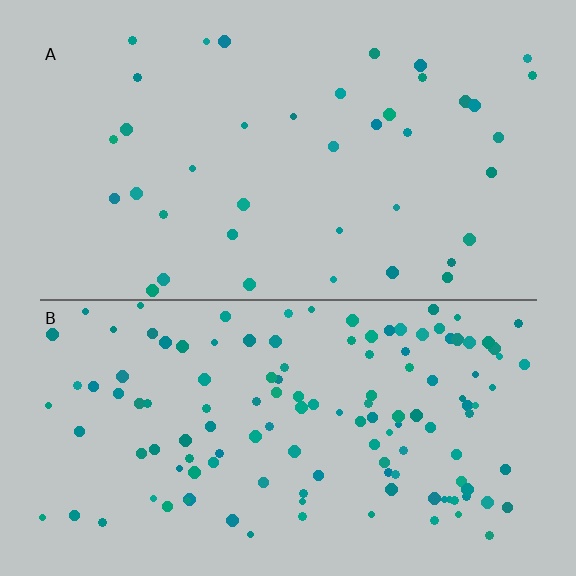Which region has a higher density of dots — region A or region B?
B (the bottom).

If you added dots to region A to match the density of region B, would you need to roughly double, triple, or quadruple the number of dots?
Approximately triple.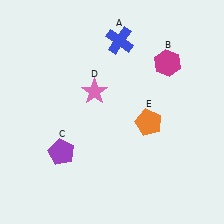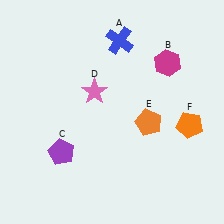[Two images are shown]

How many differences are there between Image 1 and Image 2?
There is 1 difference between the two images.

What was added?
An orange pentagon (F) was added in Image 2.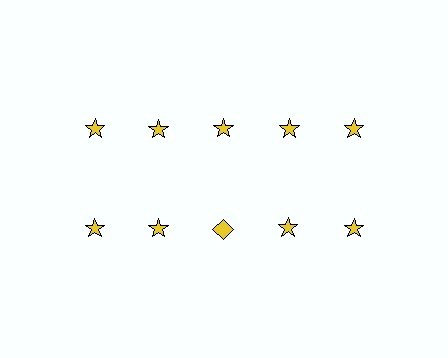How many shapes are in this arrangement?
There are 10 shapes arranged in a grid pattern.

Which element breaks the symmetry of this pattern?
The yellow diamond in the second row, center column breaks the symmetry. All other shapes are yellow stars.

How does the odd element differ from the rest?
It has a different shape: diamond instead of star.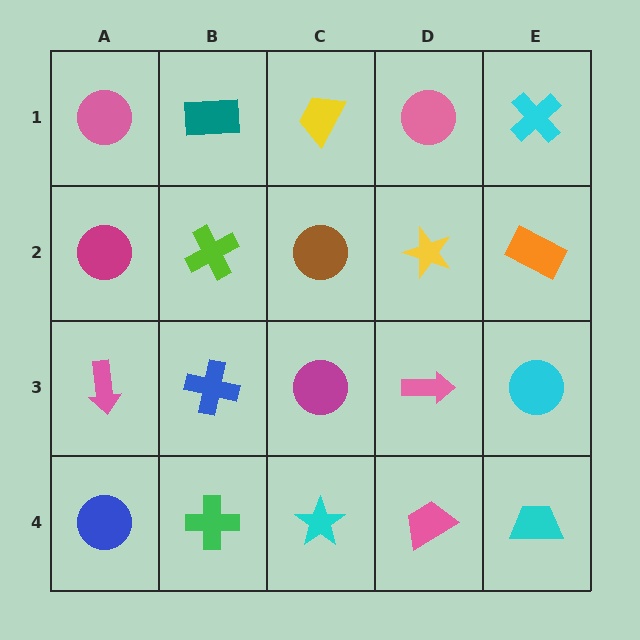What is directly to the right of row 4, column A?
A green cross.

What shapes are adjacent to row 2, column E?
A cyan cross (row 1, column E), a cyan circle (row 3, column E), a yellow star (row 2, column D).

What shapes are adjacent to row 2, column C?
A yellow trapezoid (row 1, column C), a magenta circle (row 3, column C), a lime cross (row 2, column B), a yellow star (row 2, column D).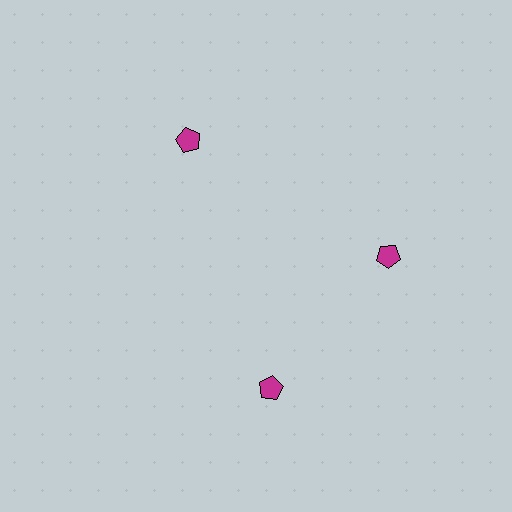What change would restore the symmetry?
The symmetry would be restored by rotating it back into even spacing with its neighbors so that all 3 pentagons sit at equal angles and equal distance from the center.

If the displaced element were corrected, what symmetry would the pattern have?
It would have 3-fold rotational symmetry — the pattern would map onto itself every 120 degrees.